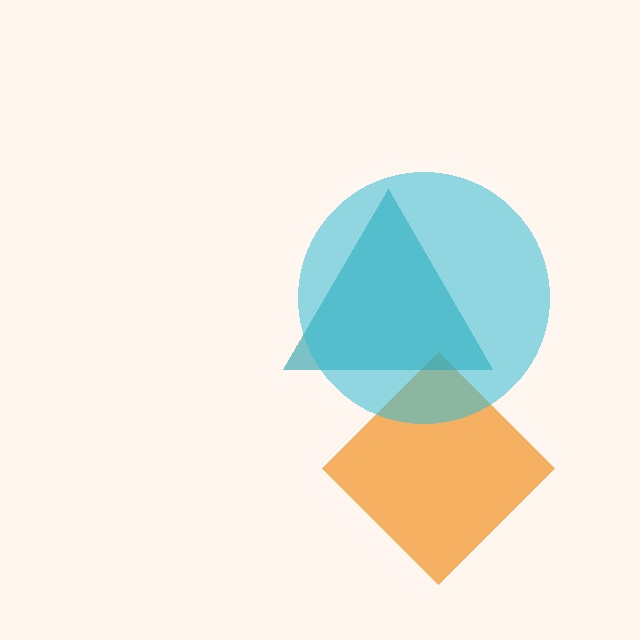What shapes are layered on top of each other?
The layered shapes are: an orange diamond, a teal triangle, a cyan circle.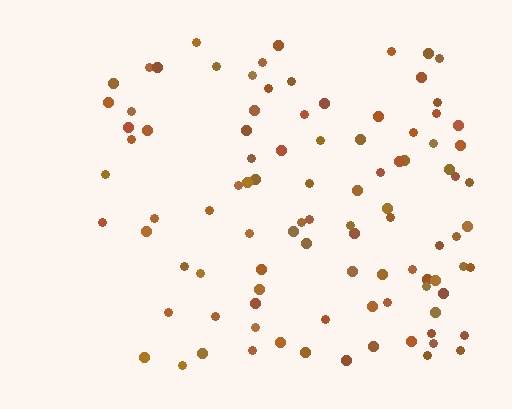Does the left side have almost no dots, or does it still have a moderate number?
Still a moderate number, just noticeably fewer than the right.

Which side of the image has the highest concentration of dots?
The right.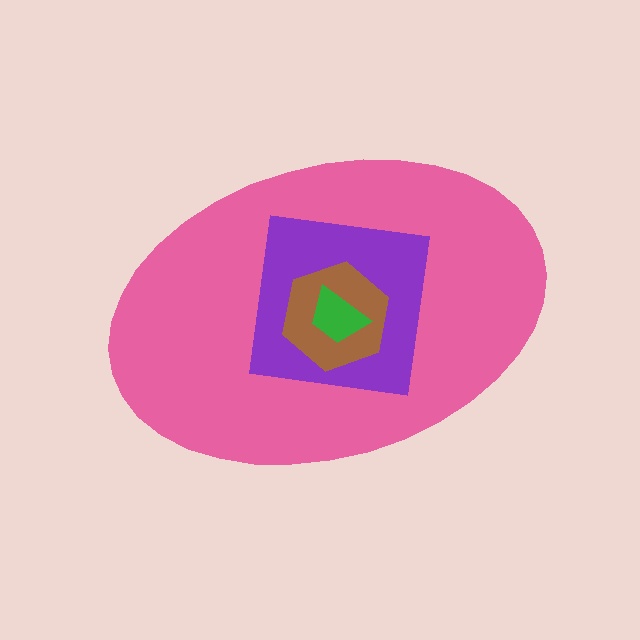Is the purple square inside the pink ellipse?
Yes.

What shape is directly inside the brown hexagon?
The green trapezoid.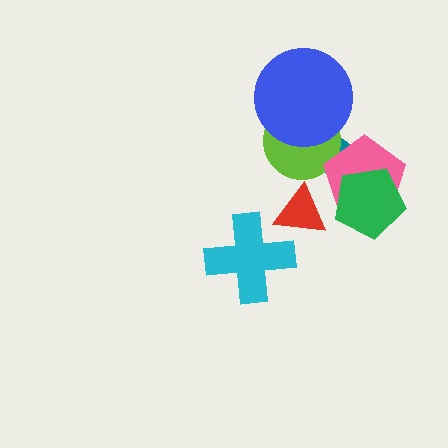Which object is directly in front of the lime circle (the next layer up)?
The pink pentagon is directly in front of the lime circle.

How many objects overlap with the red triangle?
0 objects overlap with the red triangle.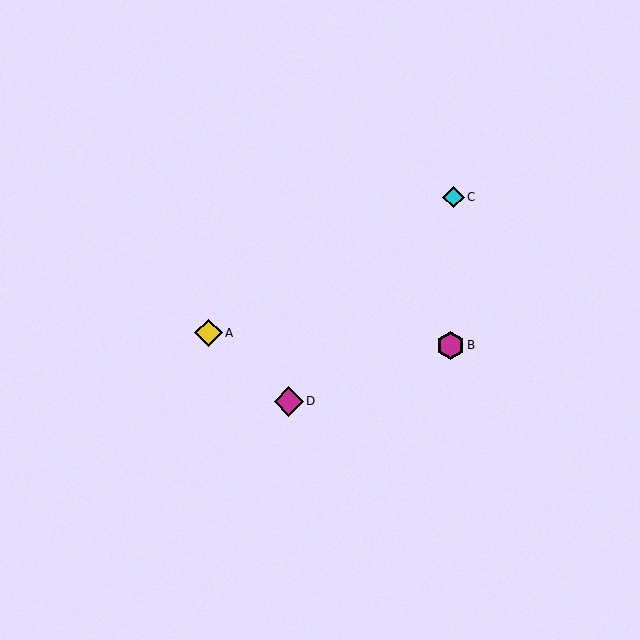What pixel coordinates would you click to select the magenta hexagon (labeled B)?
Click at (450, 346) to select the magenta hexagon B.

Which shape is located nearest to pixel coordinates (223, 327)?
The yellow diamond (labeled A) at (209, 333) is nearest to that location.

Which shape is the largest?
The magenta diamond (labeled D) is the largest.